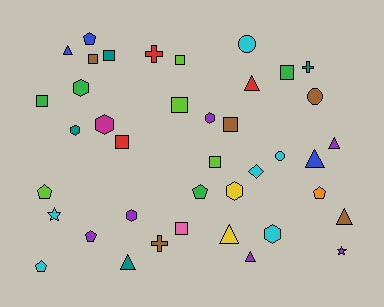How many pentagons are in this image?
There are 6 pentagons.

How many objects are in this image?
There are 40 objects.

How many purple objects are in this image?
There are 6 purple objects.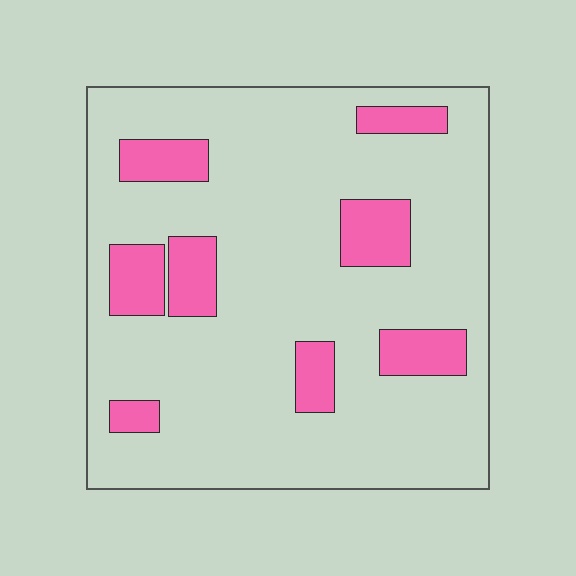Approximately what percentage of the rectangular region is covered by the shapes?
Approximately 15%.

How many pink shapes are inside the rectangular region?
8.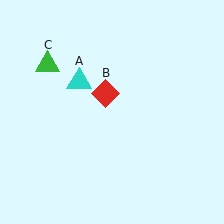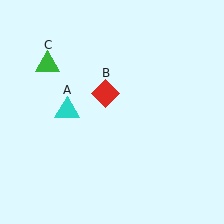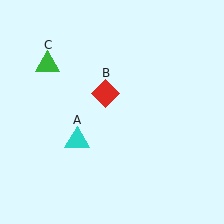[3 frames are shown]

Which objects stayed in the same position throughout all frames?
Red diamond (object B) and green triangle (object C) remained stationary.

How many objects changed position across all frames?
1 object changed position: cyan triangle (object A).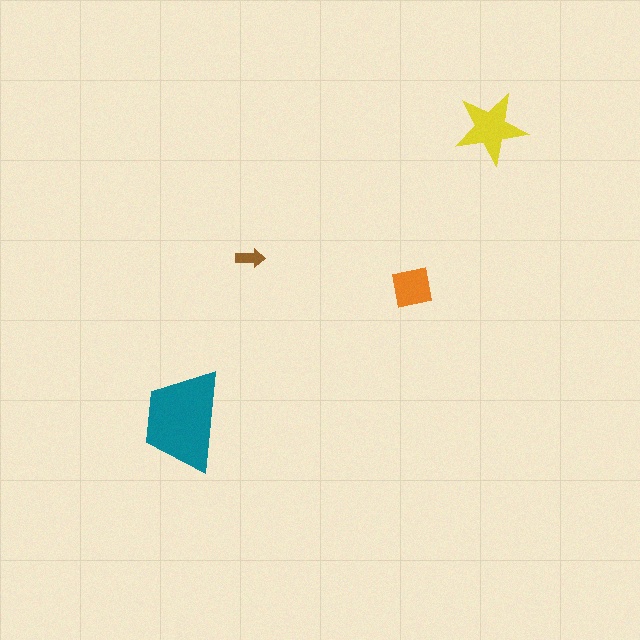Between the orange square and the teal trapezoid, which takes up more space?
The teal trapezoid.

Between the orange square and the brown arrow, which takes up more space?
The orange square.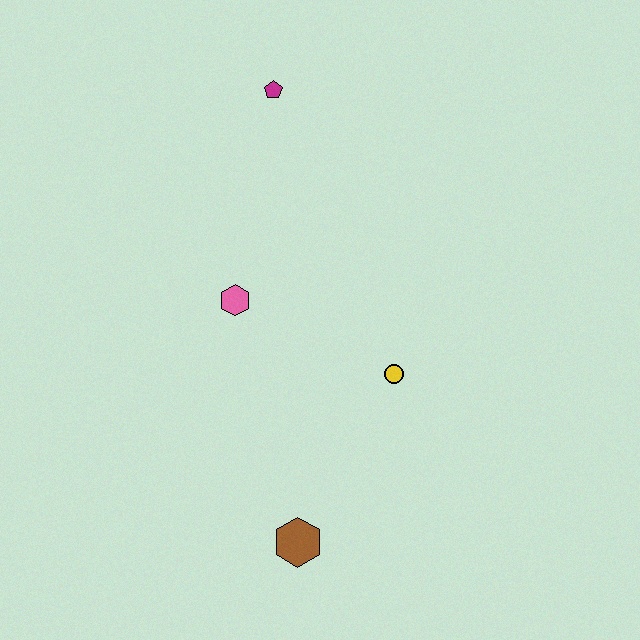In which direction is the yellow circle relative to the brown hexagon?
The yellow circle is above the brown hexagon.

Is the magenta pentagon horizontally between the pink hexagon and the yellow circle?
Yes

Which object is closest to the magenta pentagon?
The pink hexagon is closest to the magenta pentagon.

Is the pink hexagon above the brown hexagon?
Yes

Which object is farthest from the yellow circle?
The magenta pentagon is farthest from the yellow circle.